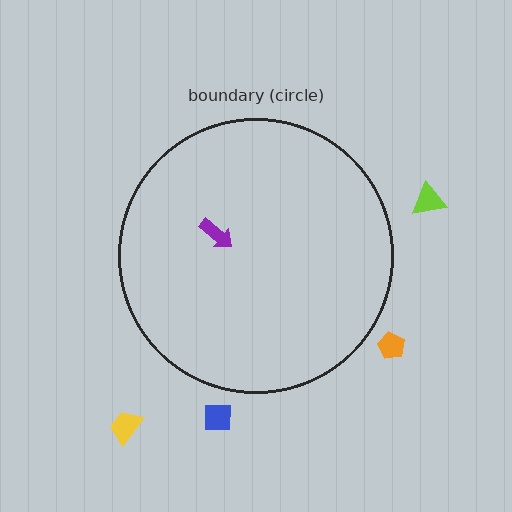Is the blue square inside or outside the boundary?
Outside.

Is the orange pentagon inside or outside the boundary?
Outside.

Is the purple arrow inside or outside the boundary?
Inside.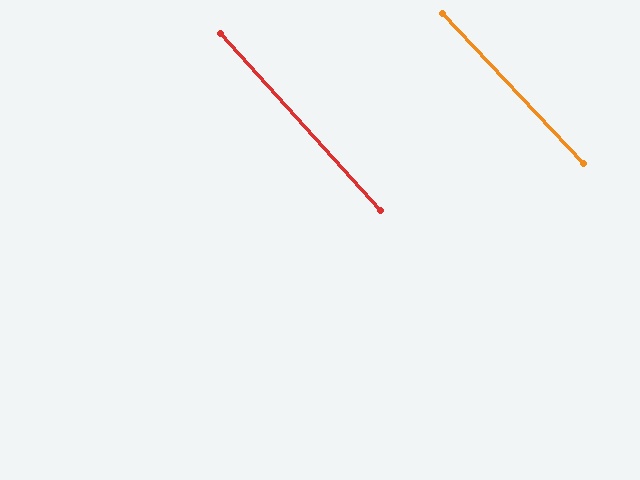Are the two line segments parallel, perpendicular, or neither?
Parallel — their directions differ by only 1.3°.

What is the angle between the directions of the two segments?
Approximately 1 degree.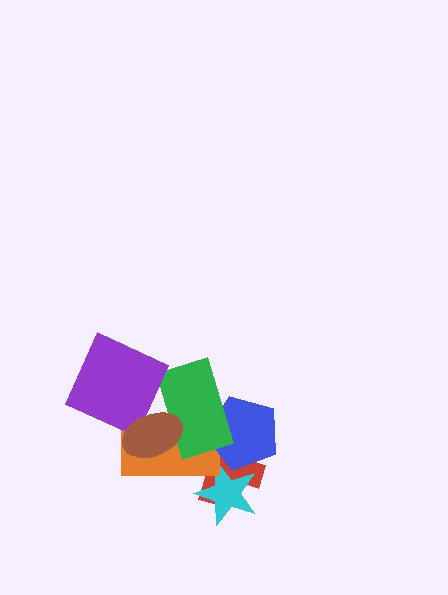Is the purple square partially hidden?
Yes, it is partially covered by another shape.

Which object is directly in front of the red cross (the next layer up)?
The cyan star is directly in front of the red cross.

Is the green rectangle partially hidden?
Yes, it is partially covered by another shape.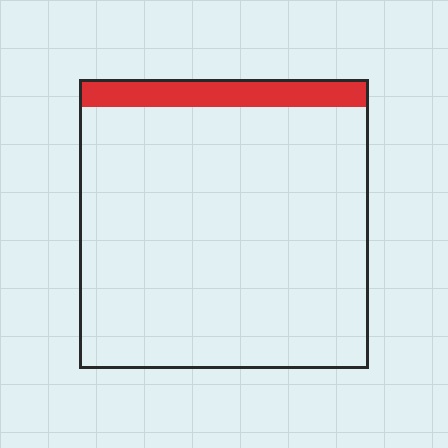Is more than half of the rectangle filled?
No.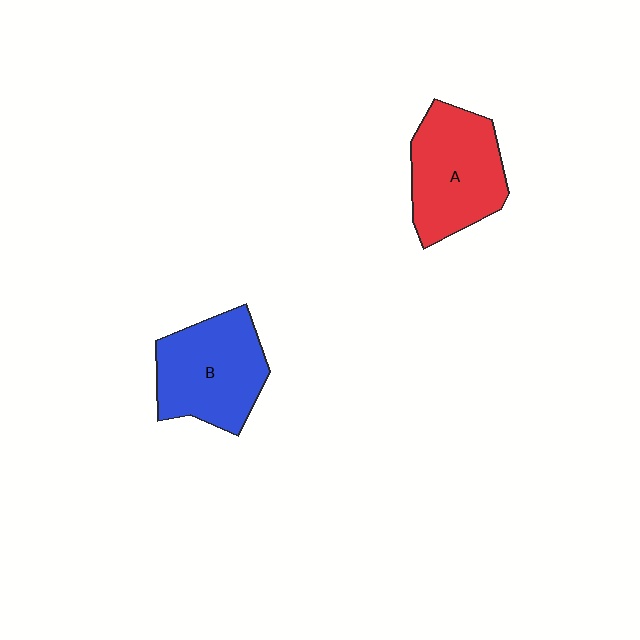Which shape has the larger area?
Shape A (red).